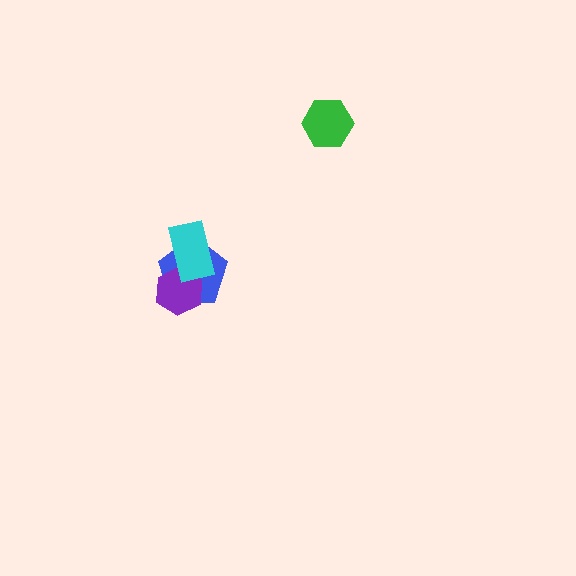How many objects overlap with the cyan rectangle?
2 objects overlap with the cyan rectangle.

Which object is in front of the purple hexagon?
The cyan rectangle is in front of the purple hexagon.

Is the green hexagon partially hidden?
No, no other shape covers it.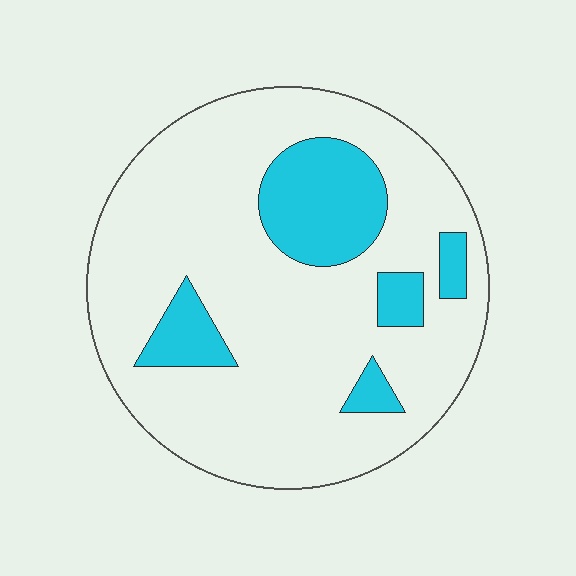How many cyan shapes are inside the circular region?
5.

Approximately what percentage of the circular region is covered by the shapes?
Approximately 20%.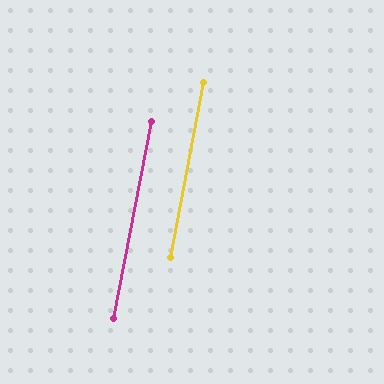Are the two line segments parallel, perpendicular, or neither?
Parallel — their directions differ by only 0.4°.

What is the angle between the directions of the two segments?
Approximately 0 degrees.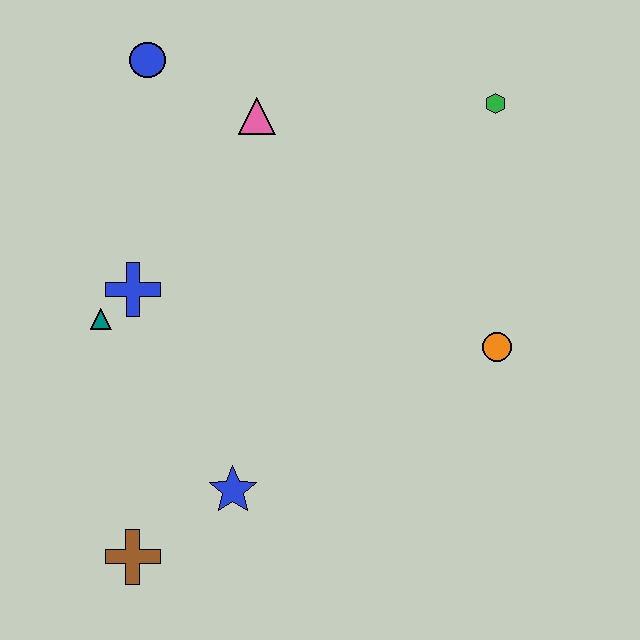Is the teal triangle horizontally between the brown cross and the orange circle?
No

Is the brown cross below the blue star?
Yes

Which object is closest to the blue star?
The brown cross is closest to the blue star.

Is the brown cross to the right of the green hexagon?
No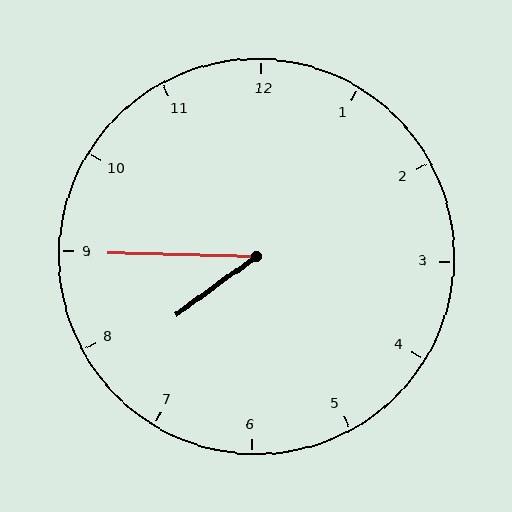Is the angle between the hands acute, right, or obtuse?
It is acute.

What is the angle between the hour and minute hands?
Approximately 38 degrees.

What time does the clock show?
7:45.